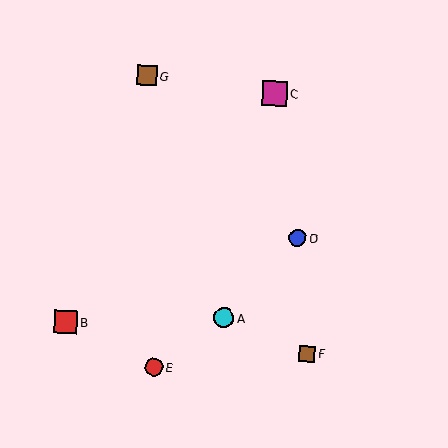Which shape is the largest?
The magenta square (labeled C) is the largest.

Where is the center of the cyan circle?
The center of the cyan circle is at (224, 318).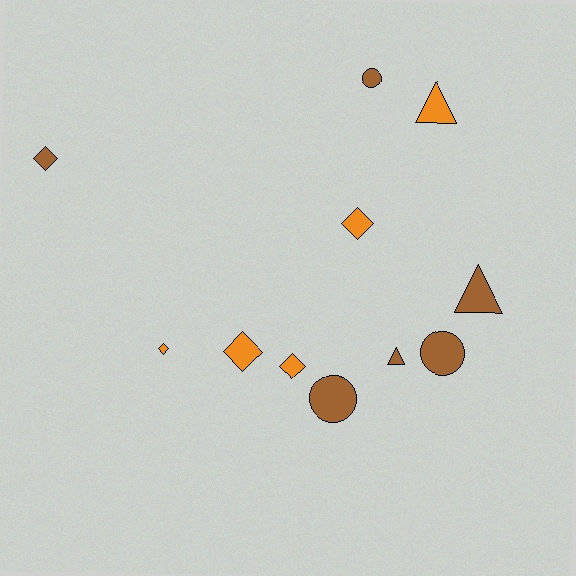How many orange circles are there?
There are no orange circles.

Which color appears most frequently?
Brown, with 6 objects.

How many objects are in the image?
There are 11 objects.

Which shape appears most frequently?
Diamond, with 5 objects.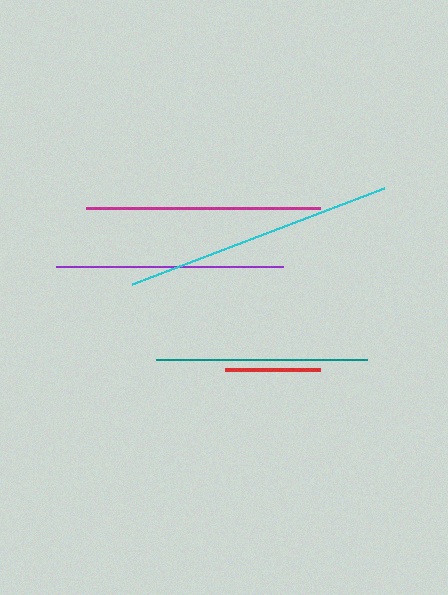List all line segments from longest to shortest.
From longest to shortest: cyan, magenta, purple, teal, red.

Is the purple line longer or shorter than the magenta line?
The magenta line is longer than the purple line.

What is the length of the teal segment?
The teal segment is approximately 212 pixels long.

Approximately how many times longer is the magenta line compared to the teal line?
The magenta line is approximately 1.1 times the length of the teal line.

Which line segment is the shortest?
The red line is the shortest at approximately 95 pixels.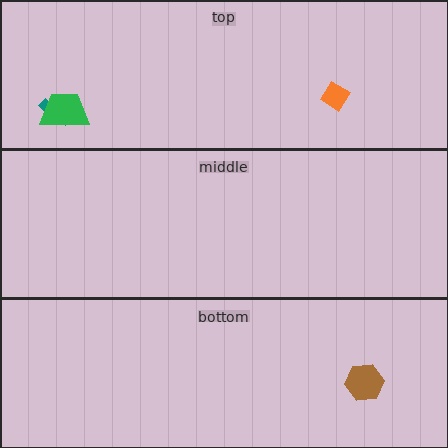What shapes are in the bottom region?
The brown hexagon.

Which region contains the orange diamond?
The top region.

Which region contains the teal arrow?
The top region.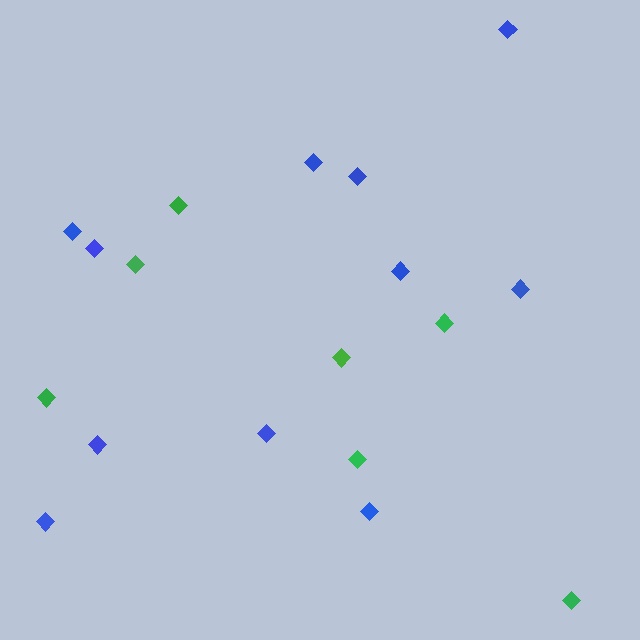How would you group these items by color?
There are 2 groups: one group of green diamonds (7) and one group of blue diamonds (11).